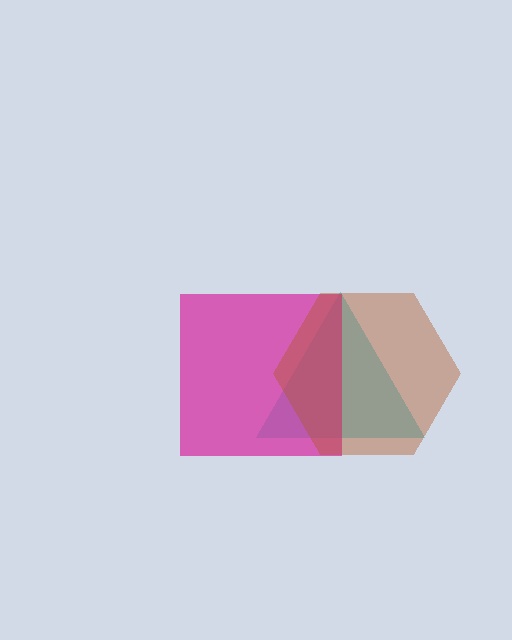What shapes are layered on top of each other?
The layered shapes are: a cyan triangle, a magenta square, a brown hexagon.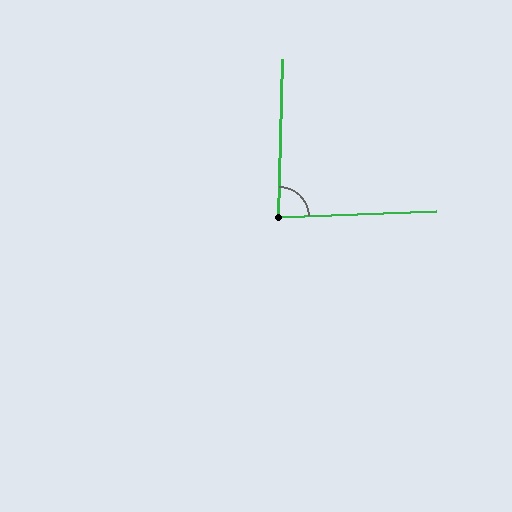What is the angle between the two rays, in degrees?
Approximately 87 degrees.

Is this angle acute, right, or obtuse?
It is approximately a right angle.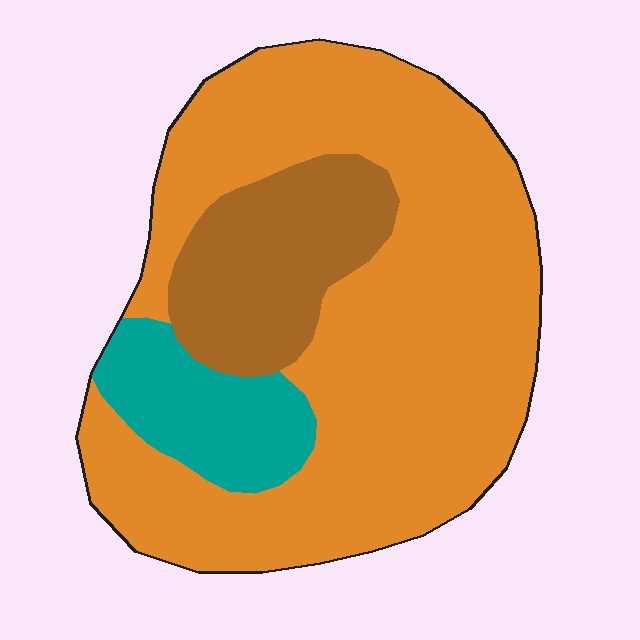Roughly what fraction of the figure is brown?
Brown covers about 20% of the figure.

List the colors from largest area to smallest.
From largest to smallest: orange, brown, teal.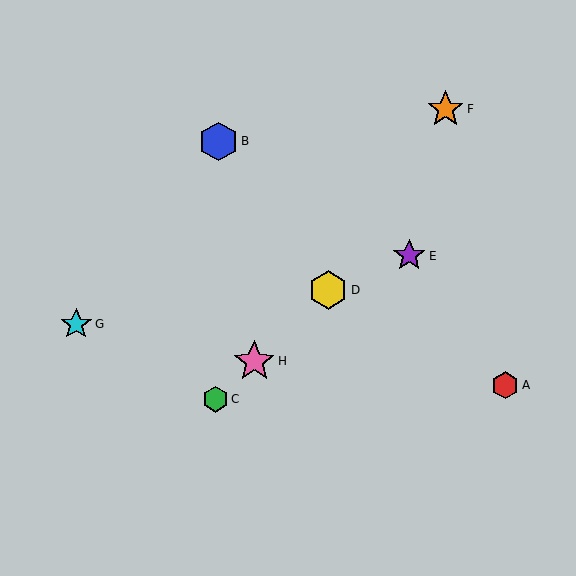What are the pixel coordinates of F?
Object F is at (445, 109).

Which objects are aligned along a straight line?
Objects C, D, H are aligned along a straight line.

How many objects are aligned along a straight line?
3 objects (C, D, H) are aligned along a straight line.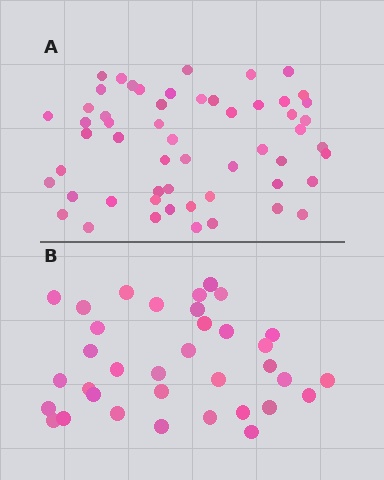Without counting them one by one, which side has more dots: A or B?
Region A (the top region) has more dots.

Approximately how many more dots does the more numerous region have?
Region A has approximately 20 more dots than region B.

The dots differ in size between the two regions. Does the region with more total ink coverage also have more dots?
No. Region B has more total ink coverage because its dots are larger, but region A actually contains more individual dots. Total area can be misleading — the number of items is what matters here.